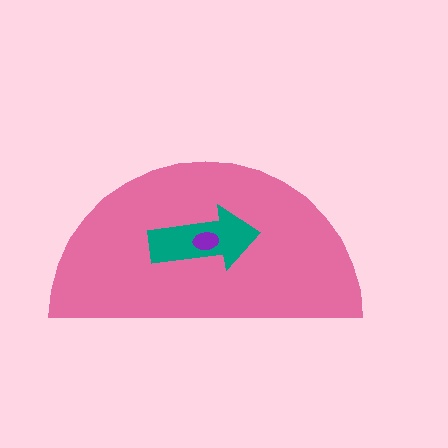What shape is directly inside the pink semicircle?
The teal arrow.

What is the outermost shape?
The pink semicircle.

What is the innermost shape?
The purple ellipse.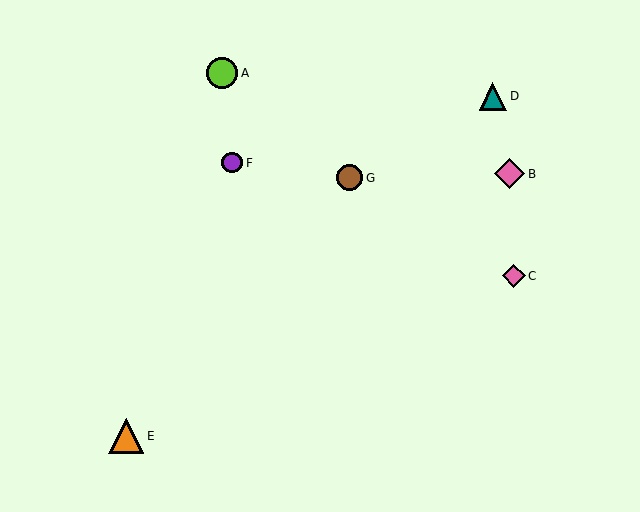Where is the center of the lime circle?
The center of the lime circle is at (222, 73).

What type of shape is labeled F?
Shape F is a purple circle.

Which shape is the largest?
The orange triangle (labeled E) is the largest.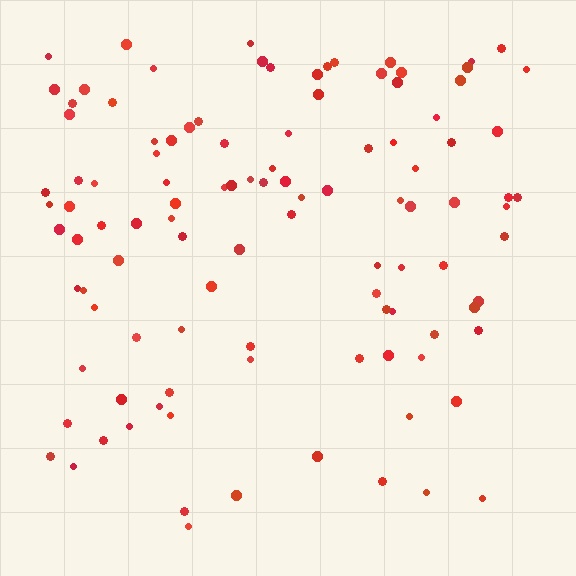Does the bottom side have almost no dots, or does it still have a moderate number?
Still a moderate number, just noticeably fewer than the top.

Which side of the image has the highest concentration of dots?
The top.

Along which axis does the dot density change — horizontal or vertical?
Vertical.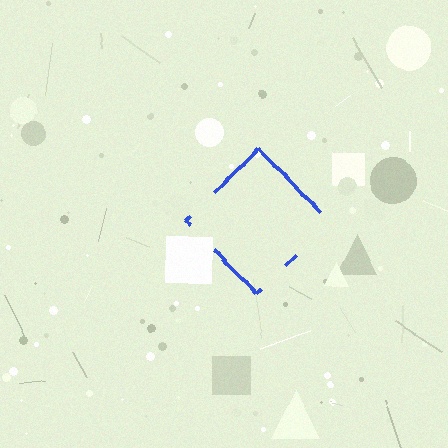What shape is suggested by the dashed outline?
The dashed outline suggests a diamond.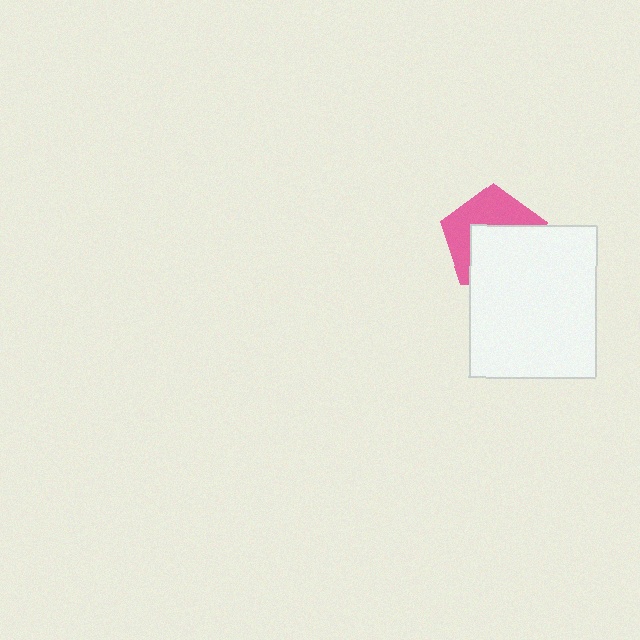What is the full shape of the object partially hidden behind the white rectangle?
The partially hidden object is a pink pentagon.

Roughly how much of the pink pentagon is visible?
About half of it is visible (roughly 48%).